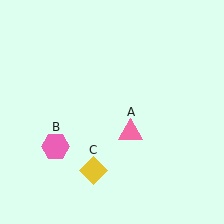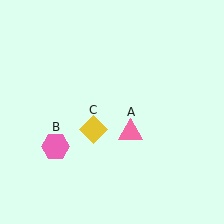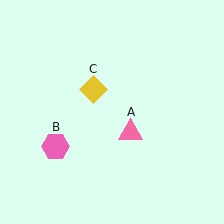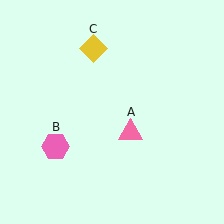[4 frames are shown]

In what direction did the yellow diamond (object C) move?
The yellow diamond (object C) moved up.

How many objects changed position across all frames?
1 object changed position: yellow diamond (object C).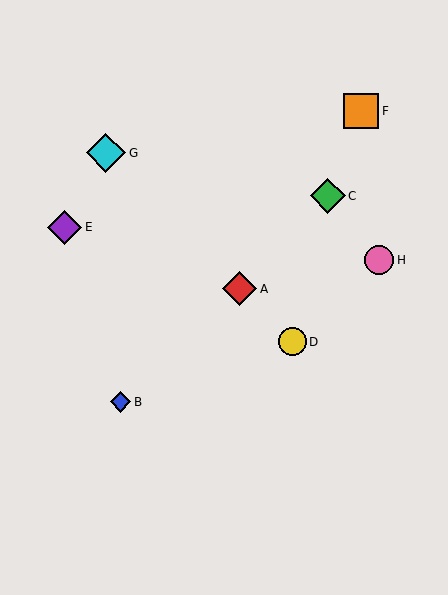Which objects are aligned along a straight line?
Objects A, D, G are aligned along a straight line.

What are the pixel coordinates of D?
Object D is at (292, 342).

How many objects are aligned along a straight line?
3 objects (A, D, G) are aligned along a straight line.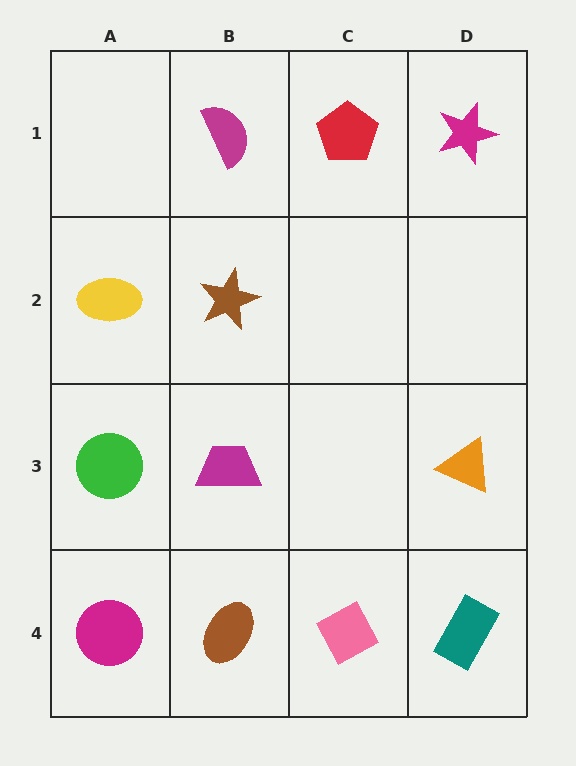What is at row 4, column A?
A magenta circle.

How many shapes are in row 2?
2 shapes.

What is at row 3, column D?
An orange triangle.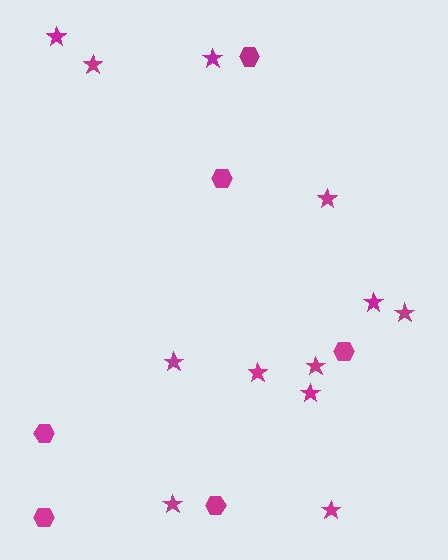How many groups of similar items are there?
There are 2 groups: one group of hexagons (6) and one group of stars (12).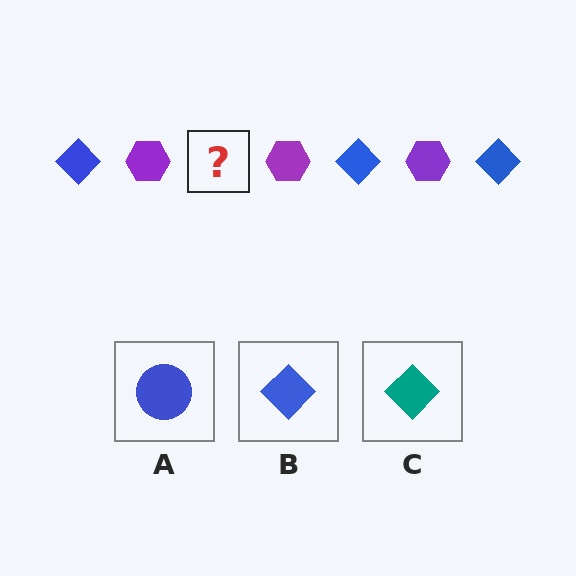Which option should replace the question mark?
Option B.